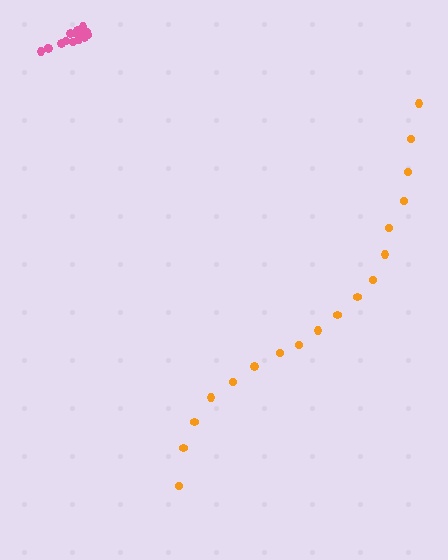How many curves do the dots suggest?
There are 2 distinct paths.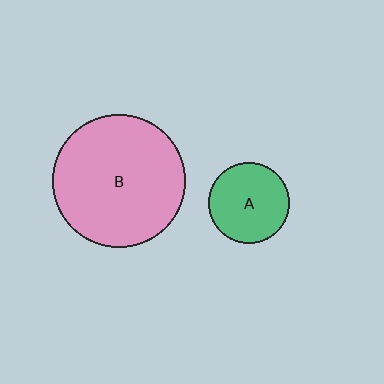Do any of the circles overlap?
No, none of the circles overlap.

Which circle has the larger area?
Circle B (pink).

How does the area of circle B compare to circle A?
Approximately 2.7 times.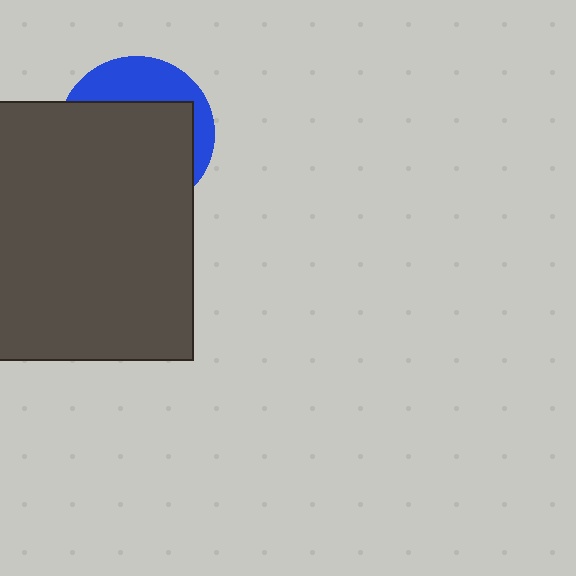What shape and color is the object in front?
The object in front is a dark gray rectangle.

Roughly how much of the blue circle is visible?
A small part of it is visible (roughly 32%).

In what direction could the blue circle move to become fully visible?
The blue circle could move up. That would shift it out from behind the dark gray rectangle entirely.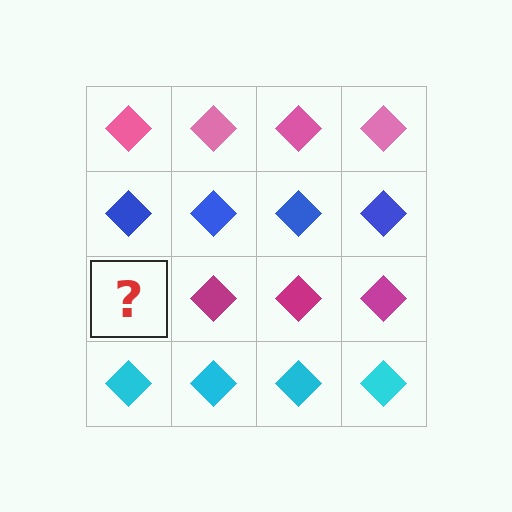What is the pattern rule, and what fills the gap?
The rule is that each row has a consistent color. The gap should be filled with a magenta diamond.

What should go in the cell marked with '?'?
The missing cell should contain a magenta diamond.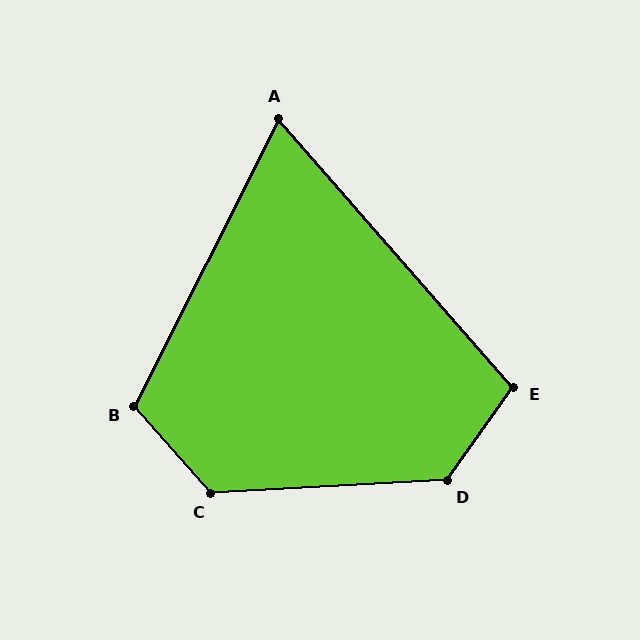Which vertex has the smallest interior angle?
A, at approximately 68 degrees.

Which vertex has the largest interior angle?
D, at approximately 129 degrees.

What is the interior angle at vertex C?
Approximately 128 degrees (obtuse).